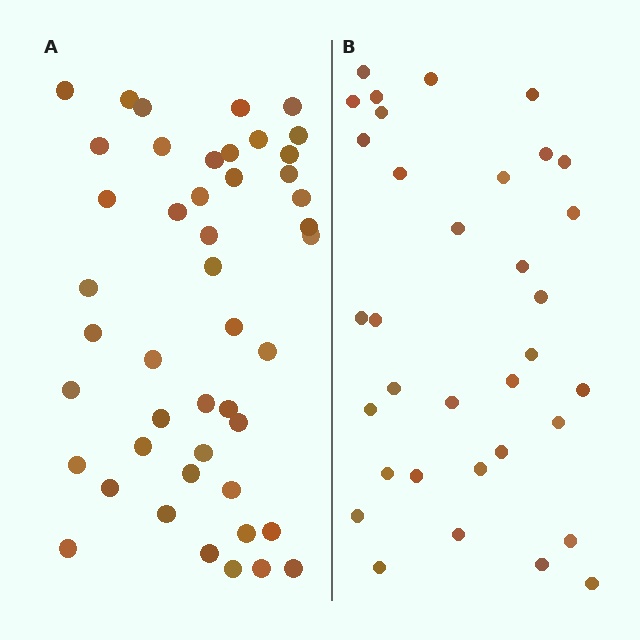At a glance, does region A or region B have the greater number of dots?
Region A (the left region) has more dots.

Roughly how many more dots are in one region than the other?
Region A has roughly 12 or so more dots than region B.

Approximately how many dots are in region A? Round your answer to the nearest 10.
About 50 dots. (The exact count is 46, which rounds to 50.)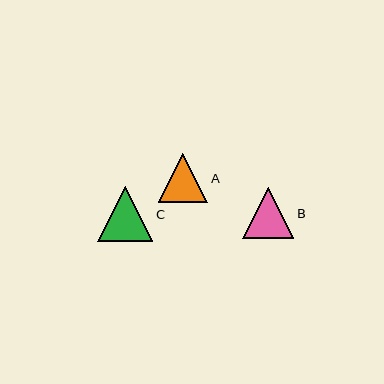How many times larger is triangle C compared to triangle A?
Triangle C is approximately 1.1 times the size of triangle A.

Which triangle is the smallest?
Triangle A is the smallest with a size of approximately 49 pixels.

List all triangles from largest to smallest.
From largest to smallest: C, B, A.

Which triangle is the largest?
Triangle C is the largest with a size of approximately 55 pixels.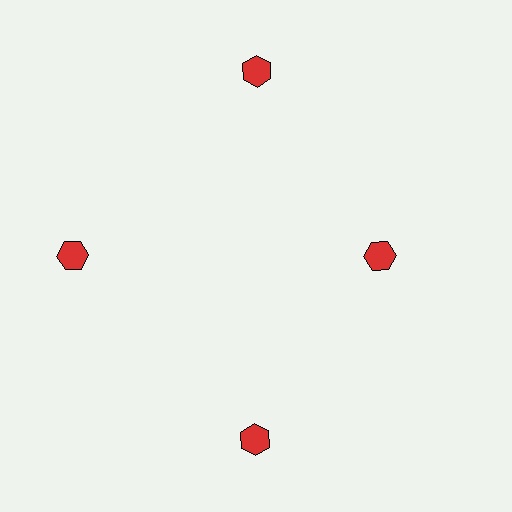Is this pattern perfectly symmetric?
No. The 4 red hexagons are arranged in a ring, but one element near the 3 o'clock position is pulled inward toward the center, breaking the 4-fold rotational symmetry.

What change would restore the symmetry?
The symmetry would be restored by moving it outward, back onto the ring so that all 4 hexagons sit at equal angles and equal distance from the center.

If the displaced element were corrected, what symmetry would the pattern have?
It would have 4-fold rotational symmetry — the pattern would map onto itself every 90 degrees.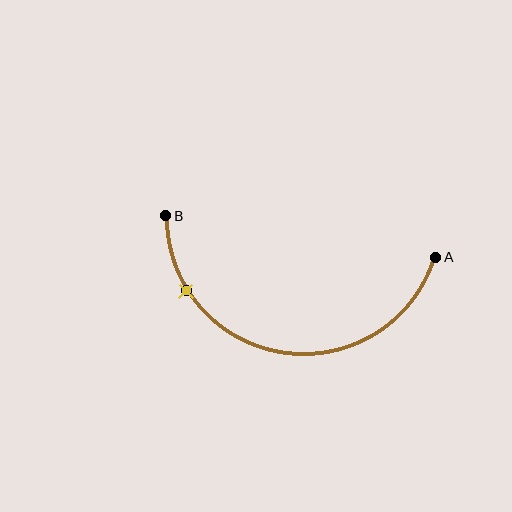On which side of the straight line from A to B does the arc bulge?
The arc bulges below the straight line connecting A and B.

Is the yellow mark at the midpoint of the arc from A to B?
No. The yellow mark lies on the arc but is closer to endpoint B. The arc midpoint would be at the point on the curve equidistant along the arc from both A and B.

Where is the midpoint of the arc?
The arc midpoint is the point on the curve farthest from the straight line joining A and B. It sits below that line.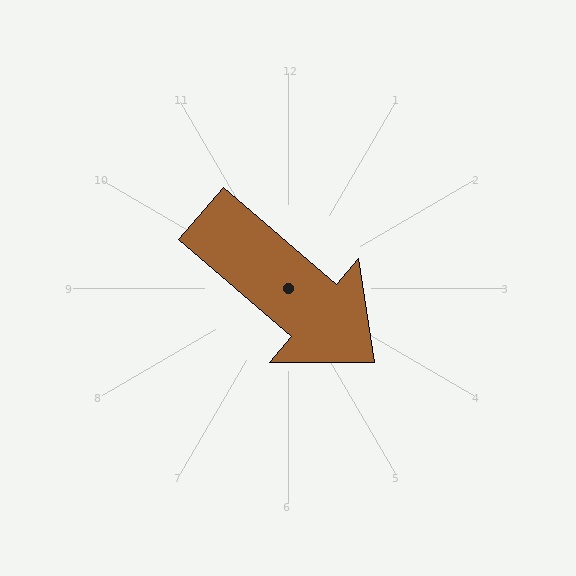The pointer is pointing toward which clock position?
Roughly 4 o'clock.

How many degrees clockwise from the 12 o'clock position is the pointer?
Approximately 131 degrees.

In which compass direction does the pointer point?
Southeast.